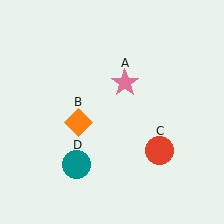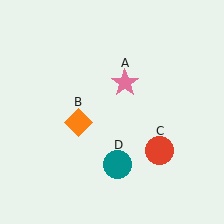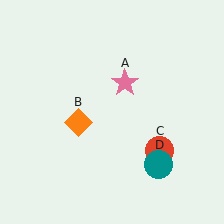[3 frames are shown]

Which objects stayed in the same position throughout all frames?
Pink star (object A) and orange diamond (object B) and red circle (object C) remained stationary.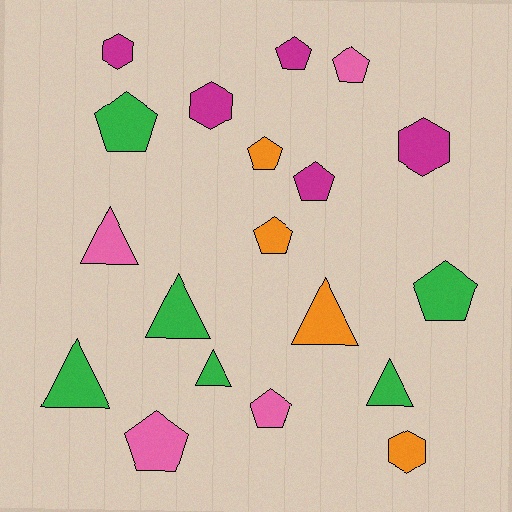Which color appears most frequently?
Green, with 6 objects.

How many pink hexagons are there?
There are no pink hexagons.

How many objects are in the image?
There are 19 objects.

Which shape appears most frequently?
Pentagon, with 9 objects.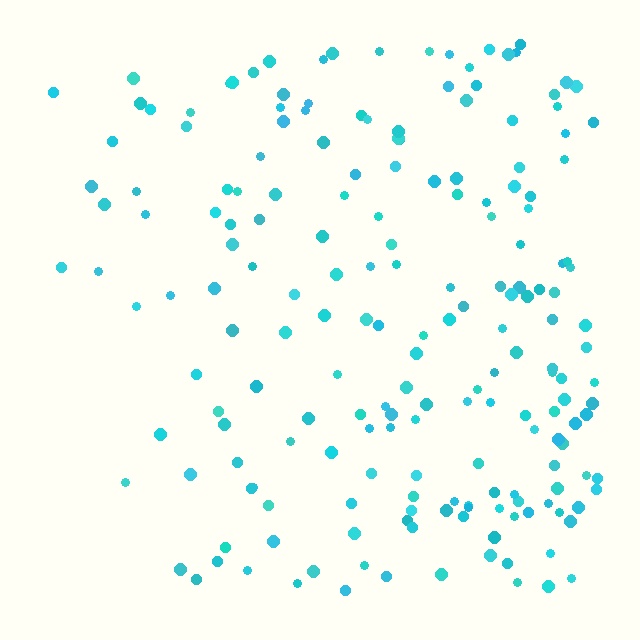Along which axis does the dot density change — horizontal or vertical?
Horizontal.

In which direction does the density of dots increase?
From left to right, with the right side densest.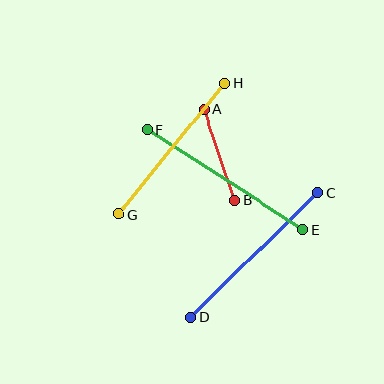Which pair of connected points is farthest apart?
Points E and F are farthest apart.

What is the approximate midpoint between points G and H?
The midpoint is at approximately (172, 149) pixels.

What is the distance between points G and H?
The distance is approximately 168 pixels.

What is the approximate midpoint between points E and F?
The midpoint is at approximately (225, 180) pixels.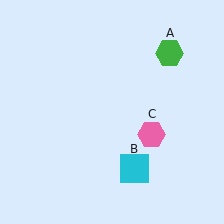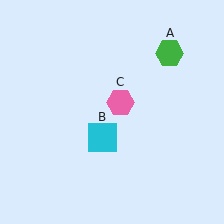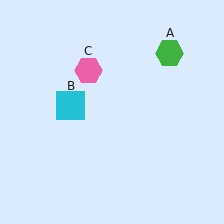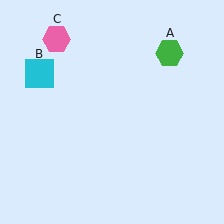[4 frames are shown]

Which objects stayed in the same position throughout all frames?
Green hexagon (object A) remained stationary.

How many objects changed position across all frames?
2 objects changed position: cyan square (object B), pink hexagon (object C).